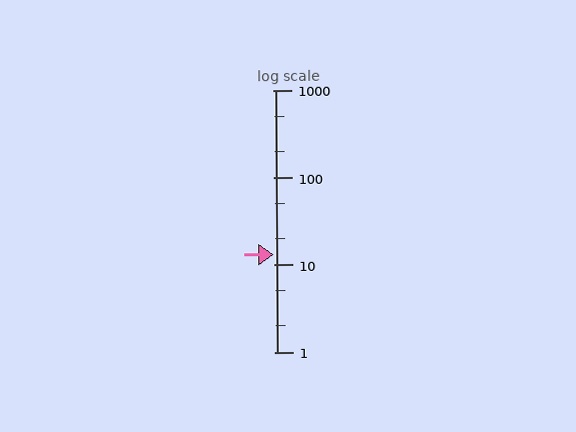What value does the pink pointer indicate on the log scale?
The pointer indicates approximately 13.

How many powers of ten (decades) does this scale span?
The scale spans 3 decades, from 1 to 1000.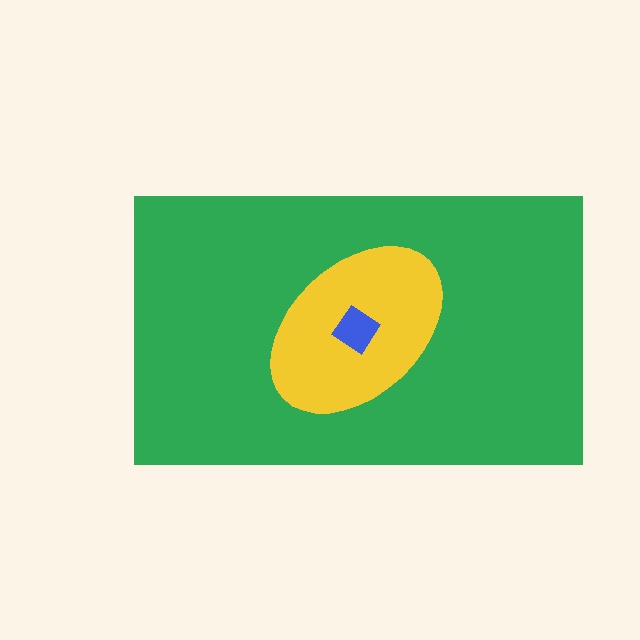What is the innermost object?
The blue diamond.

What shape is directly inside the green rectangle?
The yellow ellipse.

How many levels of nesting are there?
3.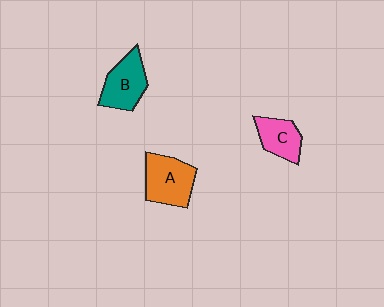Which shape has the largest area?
Shape A (orange).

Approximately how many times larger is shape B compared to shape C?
Approximately 1.3 times.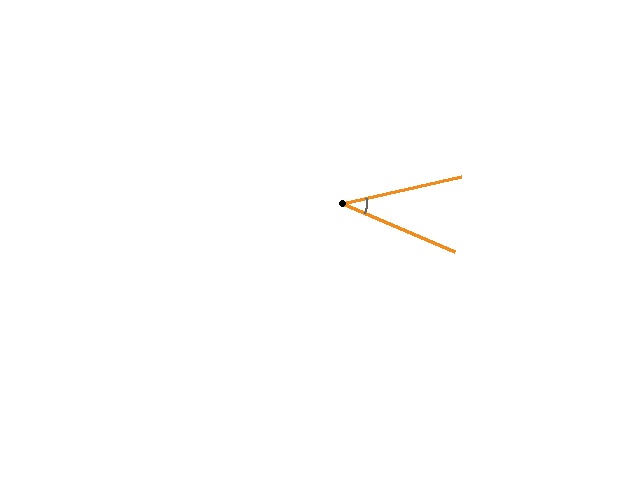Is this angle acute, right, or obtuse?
It is acute.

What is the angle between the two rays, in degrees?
Approximately 36 degrees.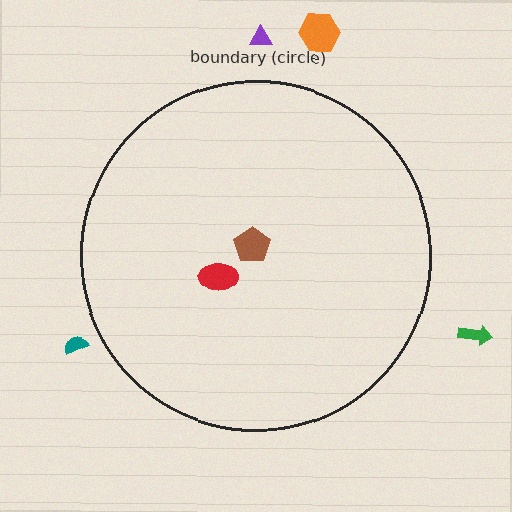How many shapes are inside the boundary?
2 inside, 4 outside.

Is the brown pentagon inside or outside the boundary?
Inside.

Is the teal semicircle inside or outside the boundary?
Outside.